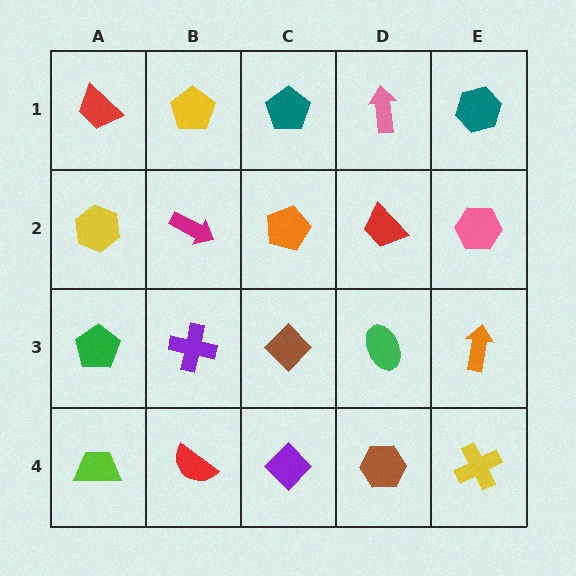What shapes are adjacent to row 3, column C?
An orange pentagon (row 2, column C), a purple diamond (row 4, column C), a purple cross (row 3, column B), a green ellipse (row 3, column D).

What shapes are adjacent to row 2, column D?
A pink arrow (row 1, column D), a green ellipse (row 3, column D), an orange pentagon (row 2, column C), a pink hexagon (row 2, column E).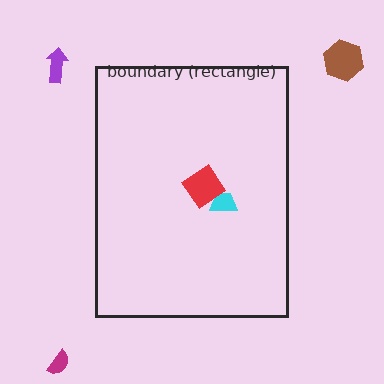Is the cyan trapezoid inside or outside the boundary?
Inside.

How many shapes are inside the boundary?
2 inside, 3 outside.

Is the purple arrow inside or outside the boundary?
Outside.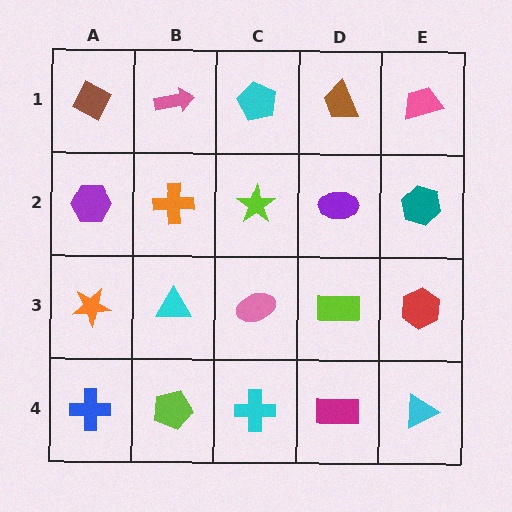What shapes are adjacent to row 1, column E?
A teal hexagon (row 2, column E), a brown trapezoid (row 1, column D).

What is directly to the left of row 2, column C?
An orange cross.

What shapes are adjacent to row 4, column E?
A red hexagon (row 3, column E), a magenta rectangle (row 4, column D).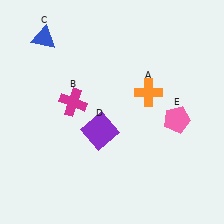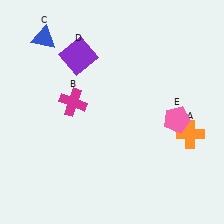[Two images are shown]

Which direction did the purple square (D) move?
The purple square (D) moved up.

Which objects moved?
The objects that moved are: the orange cross (A), the purple square (D).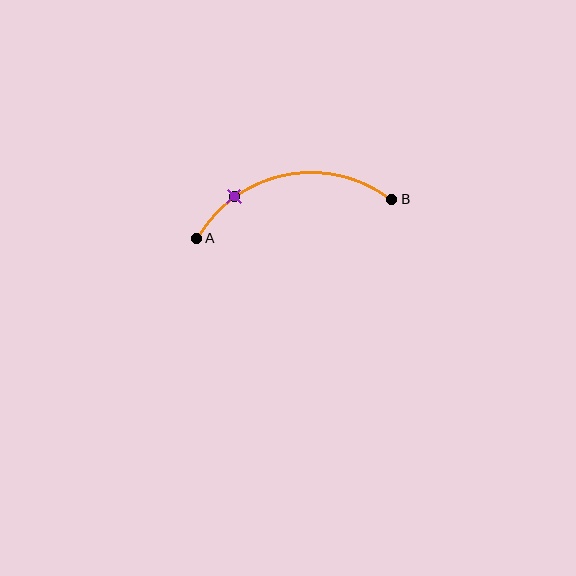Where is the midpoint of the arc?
The arc midpoint is the point on the curve farthest from the straight line joining A and B. It sits above that line.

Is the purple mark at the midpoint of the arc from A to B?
No. The purple mark lies on the arc but is closer to endpoint A. The arc midpoint would be at the point on the curve equidistant along the arc from both A and B.